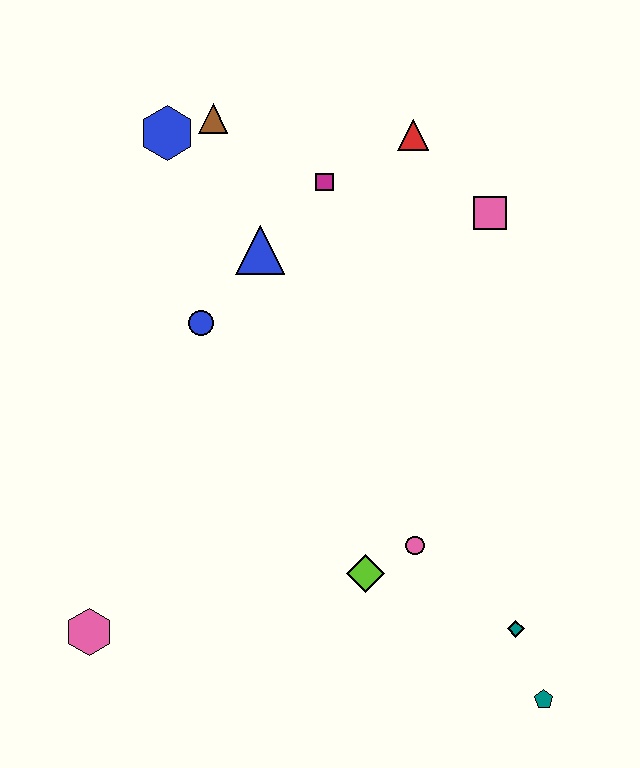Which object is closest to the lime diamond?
The pink circle is closest to the lime diamond.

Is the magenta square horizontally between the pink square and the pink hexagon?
Yes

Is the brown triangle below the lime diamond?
No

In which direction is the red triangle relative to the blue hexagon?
The red triangle is to the right of the blue hexagon.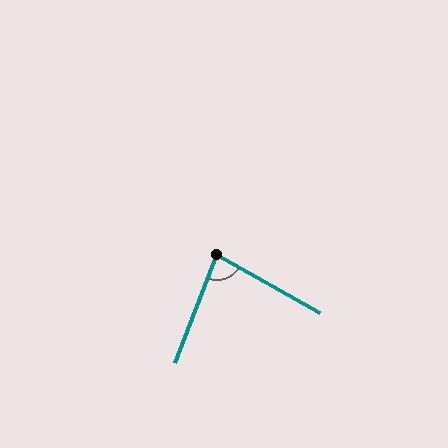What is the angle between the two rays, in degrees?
Approximately 82 degrees.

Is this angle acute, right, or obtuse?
It is acute.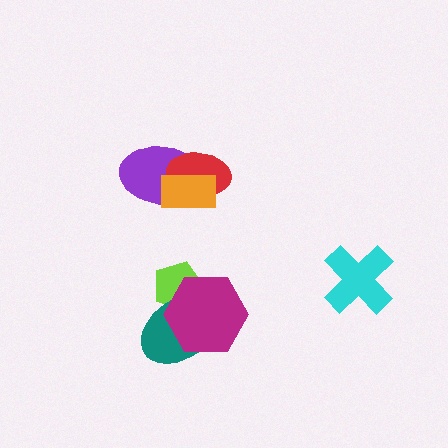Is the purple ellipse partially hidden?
Yes, it is partially covered by another shape.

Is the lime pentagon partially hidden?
Yes, it is partially covered by another shape.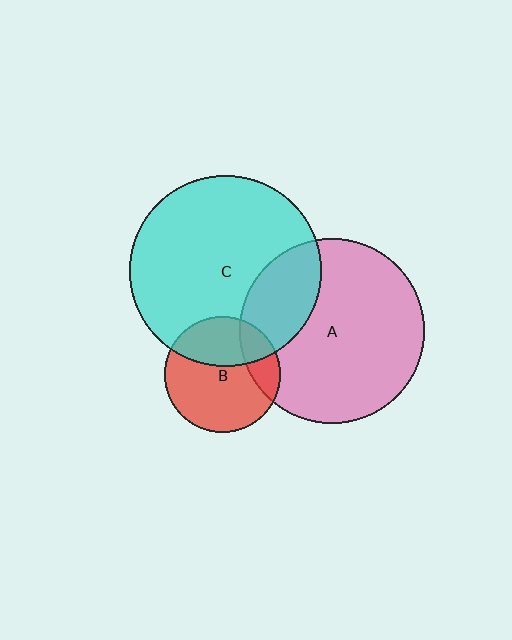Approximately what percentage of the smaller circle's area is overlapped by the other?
Approximately 20%.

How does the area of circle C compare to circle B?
Approximately 2.7 times.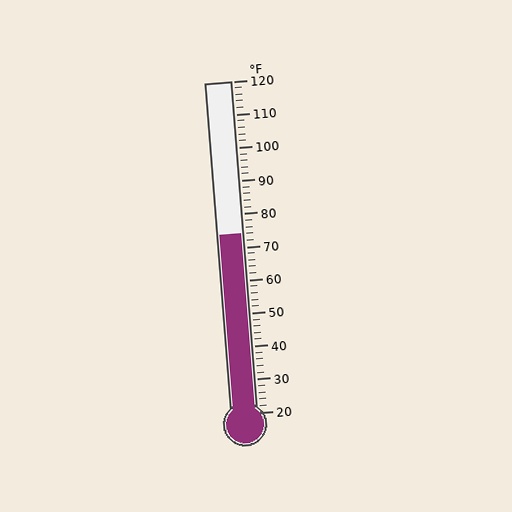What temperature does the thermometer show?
The thermometer shows approximately 74°F.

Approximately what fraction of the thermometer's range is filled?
The thermometer is filled to approximately 55% of its range.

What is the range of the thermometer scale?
The thermometer scale ranges from 20°F to 120°F.